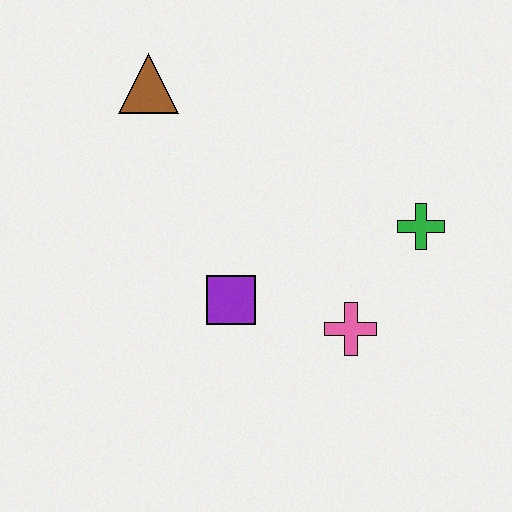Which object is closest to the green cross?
The pink cross is closest to the green cross.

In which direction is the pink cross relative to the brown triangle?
The pink cross is below the brown triangle.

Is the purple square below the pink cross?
No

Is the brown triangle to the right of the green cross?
No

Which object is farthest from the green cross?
The brown triangle is farthest from the green cross.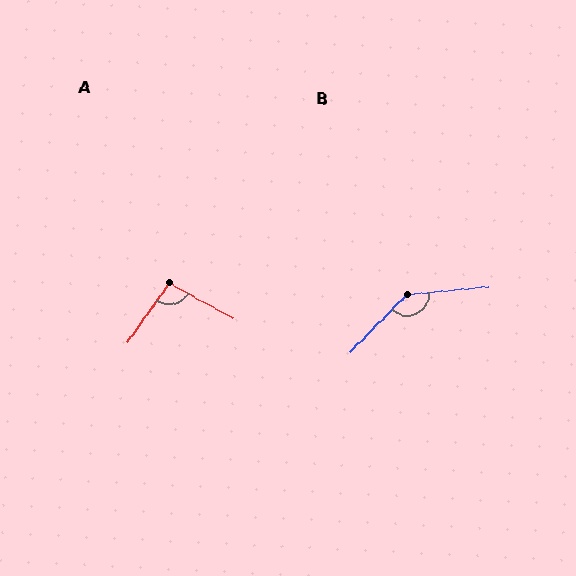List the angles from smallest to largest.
A (96°), B (140°).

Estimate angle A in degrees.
Approximately 96 degrees.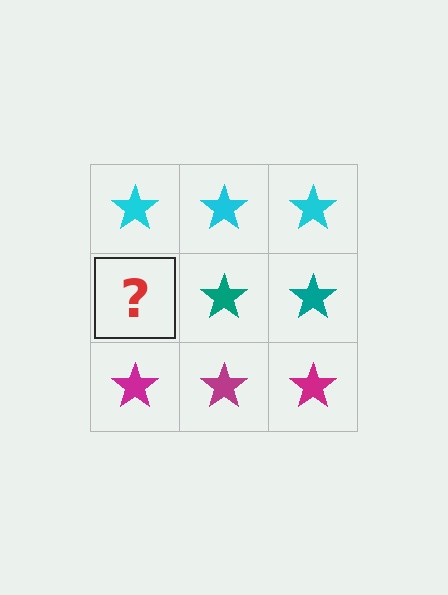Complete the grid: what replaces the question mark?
The question mark should be replaced with a teal star.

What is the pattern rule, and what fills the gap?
The rule is that each row has a consistent color. The gap should be filled with a teal star.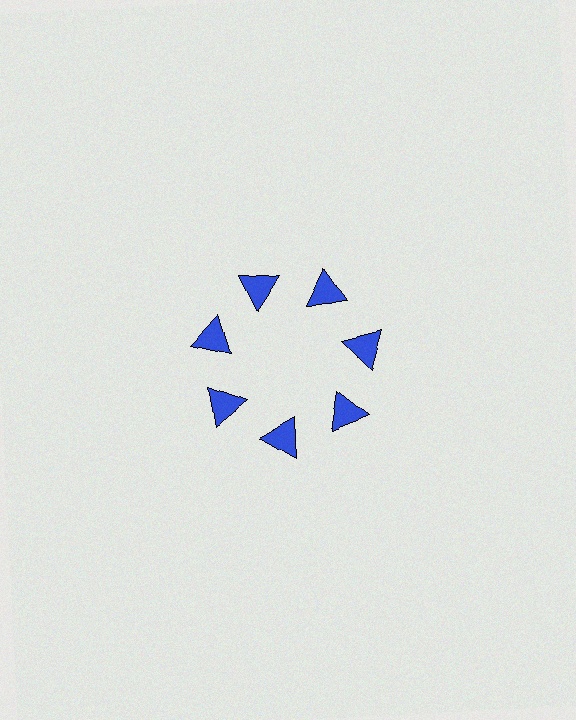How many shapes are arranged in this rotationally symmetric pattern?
There are 7 shapes, arranged in 7 groups of 1.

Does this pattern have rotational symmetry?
Yes, this pattern has 7-fold rotational symmetry. It looks the same after rotating 51 degrees around the center.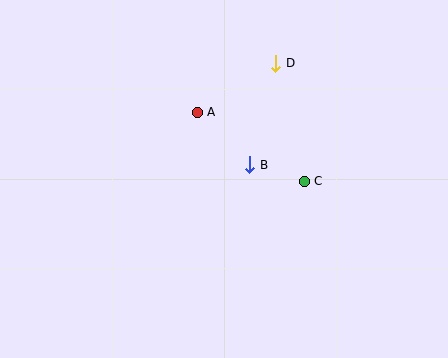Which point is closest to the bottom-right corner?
Point C is closest to the bottom-right corner.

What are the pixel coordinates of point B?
Point B is at (250, 165).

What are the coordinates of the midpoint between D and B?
The midpoint between D and B is at (263, 114).